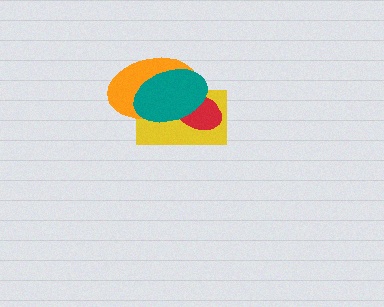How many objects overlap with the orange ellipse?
3 objects overlap with the orange ellipse.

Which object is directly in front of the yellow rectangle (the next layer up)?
The orange ellipse is directly in front of the yellow rectangle.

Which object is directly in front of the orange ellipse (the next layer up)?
The red ellipse is directly in front of the orange ellipse.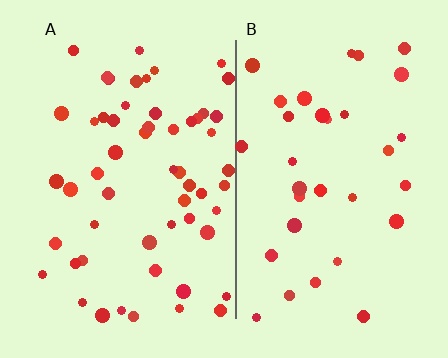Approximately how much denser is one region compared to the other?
Approximately 1.7× — region A over region B.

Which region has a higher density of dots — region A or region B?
A (the left).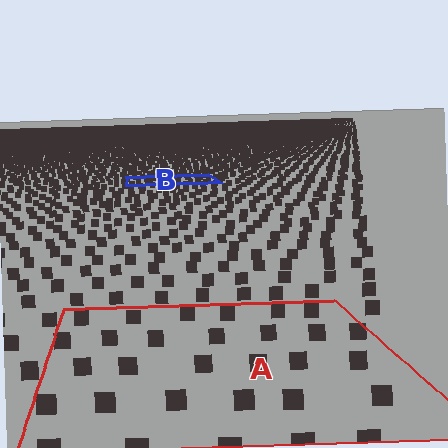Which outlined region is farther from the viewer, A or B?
Region B is farther from the viewer — the texture elements inside it appear smaller and more densely packed.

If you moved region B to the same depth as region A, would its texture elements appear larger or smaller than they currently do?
They would appear larger. At a closer depth, the same texture elements are projected at a bigger on-screen size.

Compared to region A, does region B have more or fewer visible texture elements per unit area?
Region B has more texture elements per unit area — they are packed more densely because it is farther away.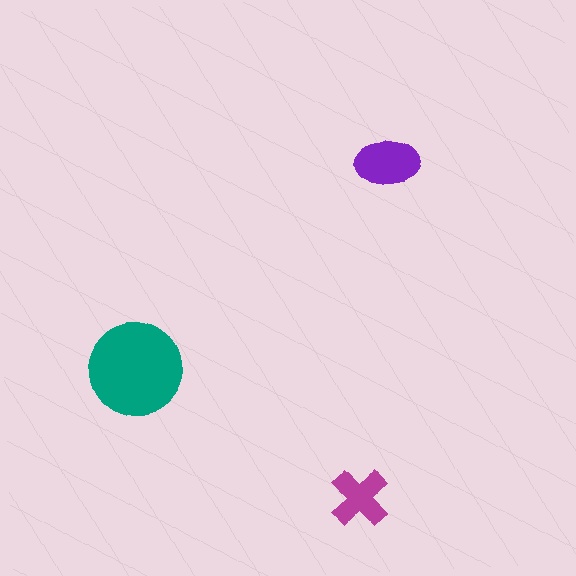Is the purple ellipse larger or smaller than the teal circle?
Smaller.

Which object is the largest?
The teal circle.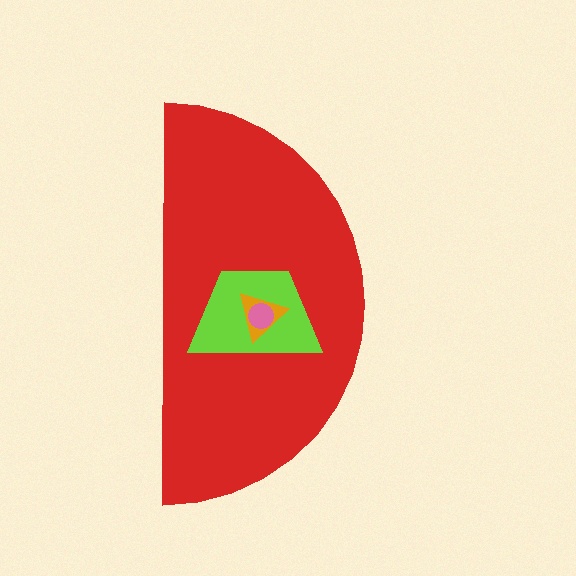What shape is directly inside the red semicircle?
The lime trapezoid.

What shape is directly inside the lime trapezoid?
The orange triangle.